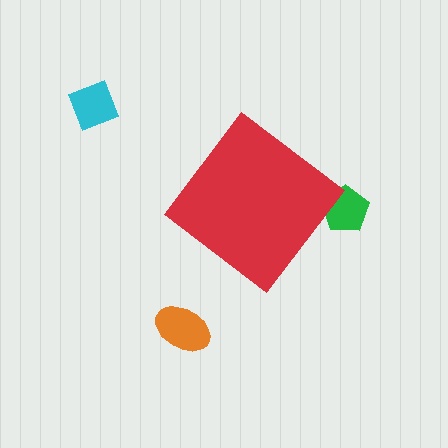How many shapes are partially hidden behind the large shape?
1 shape is partially hidden.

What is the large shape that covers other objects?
A red diamond.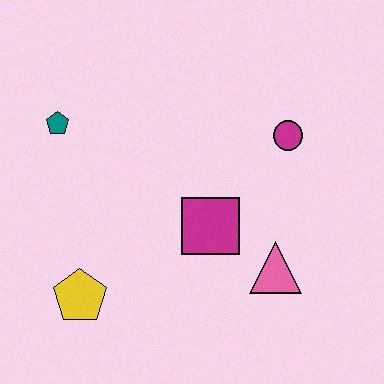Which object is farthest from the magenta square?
The teal pentagon is farthest from the magenta square.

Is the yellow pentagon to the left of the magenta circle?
Yes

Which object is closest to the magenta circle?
The magenta square is closest to the magenta circle.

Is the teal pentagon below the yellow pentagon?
No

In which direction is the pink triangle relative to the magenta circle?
The pink triangle is below the magenta circle.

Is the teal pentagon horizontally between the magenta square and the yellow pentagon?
No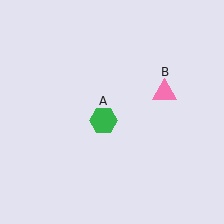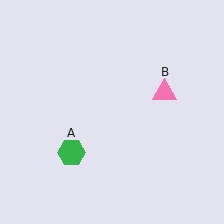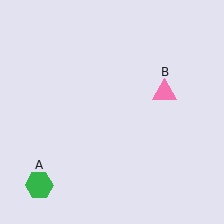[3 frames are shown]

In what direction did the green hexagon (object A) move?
The green hexagon (object A) moved down and to the left.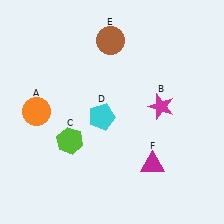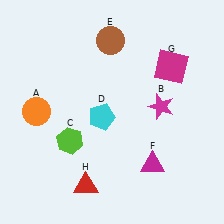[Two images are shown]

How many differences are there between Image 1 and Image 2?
There are 2 differences between the two images.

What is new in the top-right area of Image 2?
A magenta square (G) was added in the top-right area of Image 2.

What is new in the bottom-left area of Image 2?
A red triangle (H) was added in the bottom-left area of Image 2.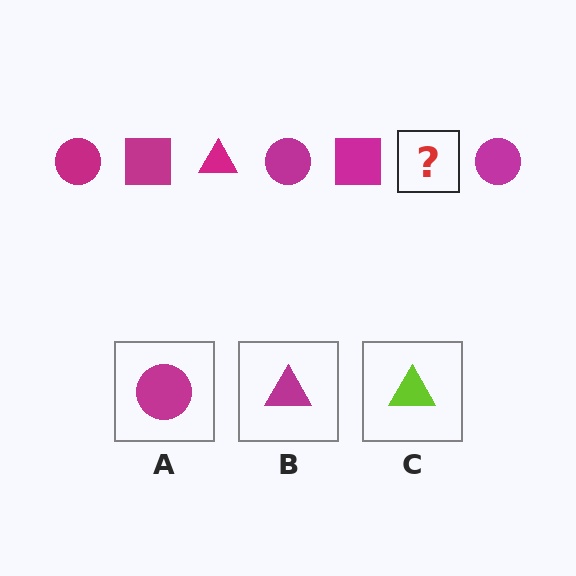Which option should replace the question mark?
Option B.